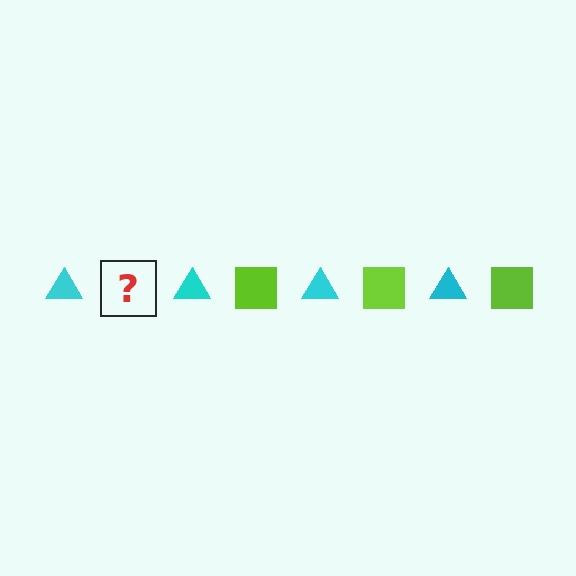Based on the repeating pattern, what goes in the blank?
The blank should be a lime square.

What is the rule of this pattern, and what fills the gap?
The rule is that the pattern alternates between cyan triangle and lime square. The gap should be filled with a lime square.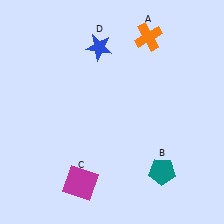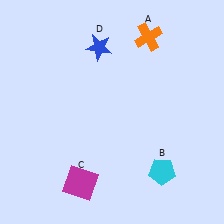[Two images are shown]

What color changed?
The pentagon (B) changed from teal in Image 1 to cyan in Image 2.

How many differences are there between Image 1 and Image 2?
There is 1 difference between the two images.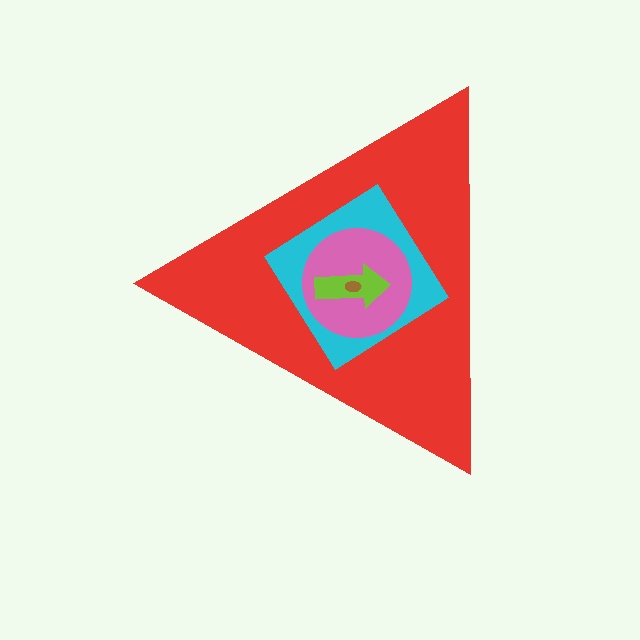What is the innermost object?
The brown ellipse.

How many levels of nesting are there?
5.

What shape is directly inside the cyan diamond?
The pink circle.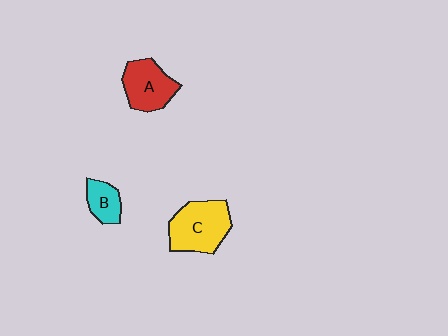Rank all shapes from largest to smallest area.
From largest to smallest: C (yellow), A (red), B (cyan).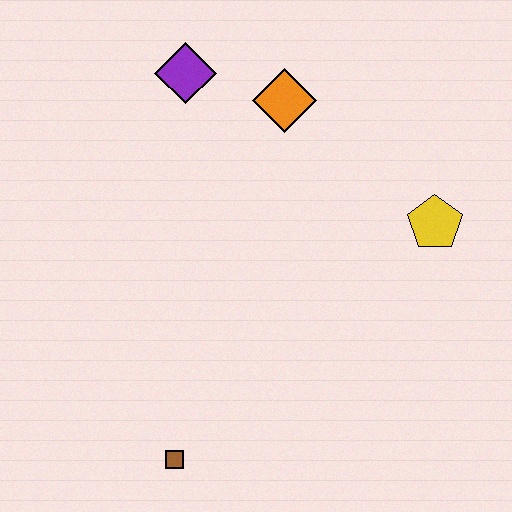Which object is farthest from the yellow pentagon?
The brown square is farthest from the yellow pentagon.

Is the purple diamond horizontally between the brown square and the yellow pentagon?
Yes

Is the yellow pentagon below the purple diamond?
Yes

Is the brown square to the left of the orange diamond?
Yes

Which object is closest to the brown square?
The yellow pentagon is closest to the brown square.